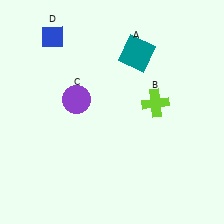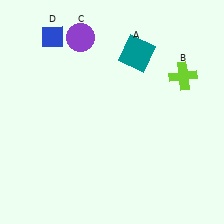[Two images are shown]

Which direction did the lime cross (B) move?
The lime cross (B) moved right.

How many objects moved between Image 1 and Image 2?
2 objects moved between the two images.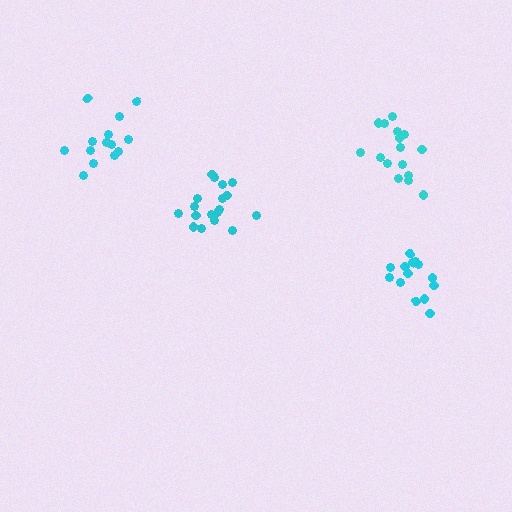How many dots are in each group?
Group 1: 14 dots, Group 2: 14 dots, Group 3: 16 dots, Group 4: 18 dots (62 total).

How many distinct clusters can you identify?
There are 4 distinct clusters.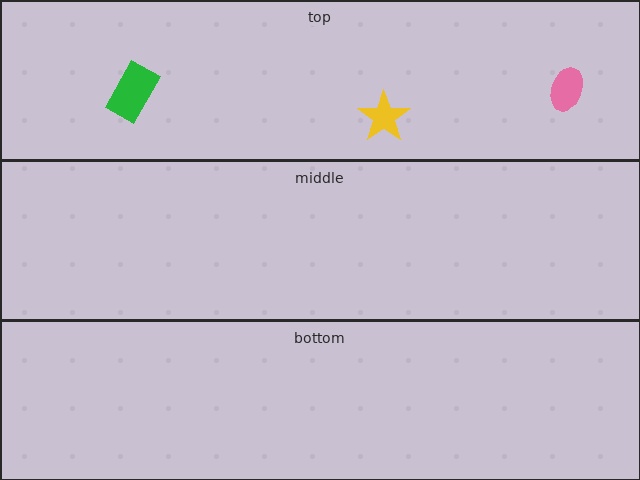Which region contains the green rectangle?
The top region.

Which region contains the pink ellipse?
The top region.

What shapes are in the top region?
The green rectangle, the pink ellipse, the yellow star.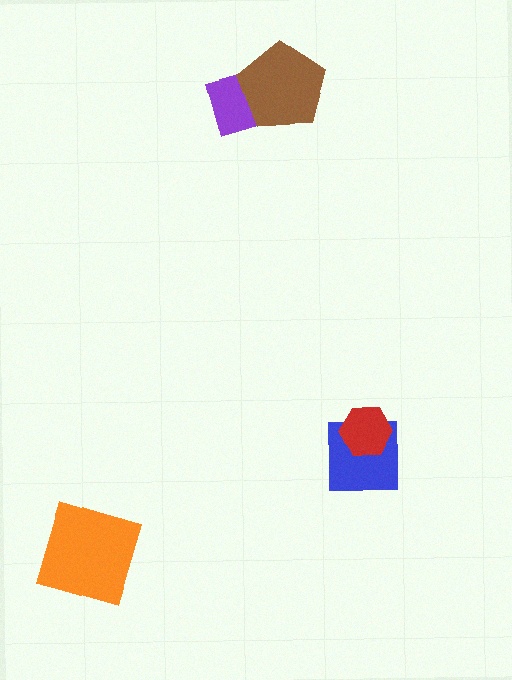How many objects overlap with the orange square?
0 objects overlap with the orange square.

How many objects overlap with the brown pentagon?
1 object overlaps with the brown pentagon.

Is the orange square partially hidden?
No, no other shape covers it.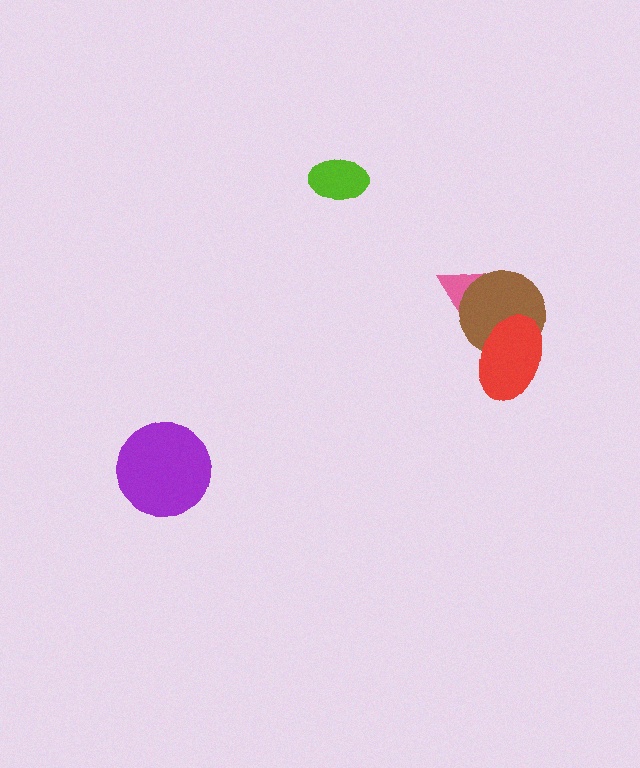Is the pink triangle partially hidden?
Yes, it is partially covered by another shape.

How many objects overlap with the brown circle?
2 objects overlap with the brown circle.